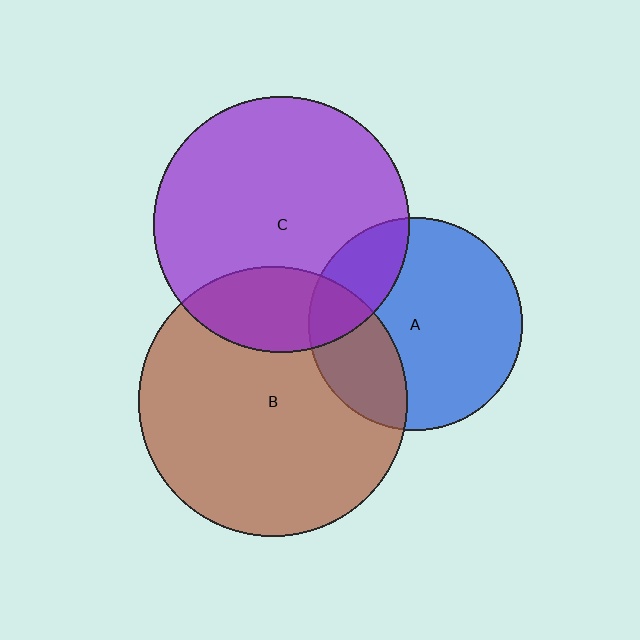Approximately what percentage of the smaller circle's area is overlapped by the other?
Approximately 20%.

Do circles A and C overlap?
Yes.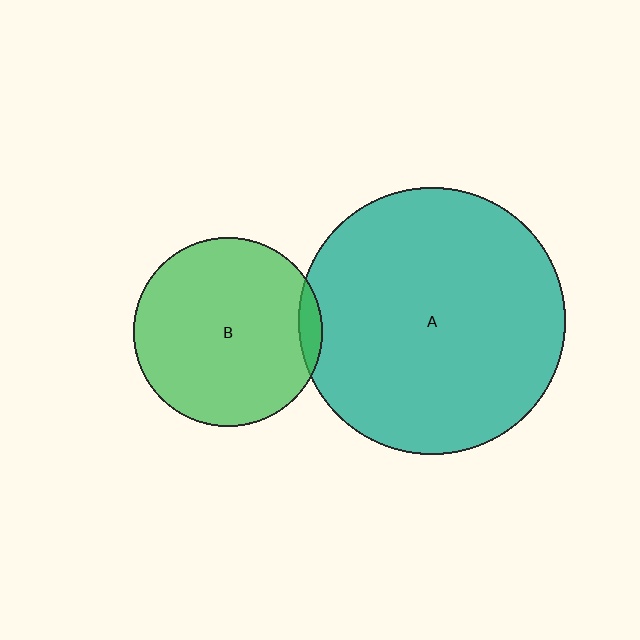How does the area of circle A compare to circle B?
Approximately 2.0 times.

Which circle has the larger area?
Circle A (teal).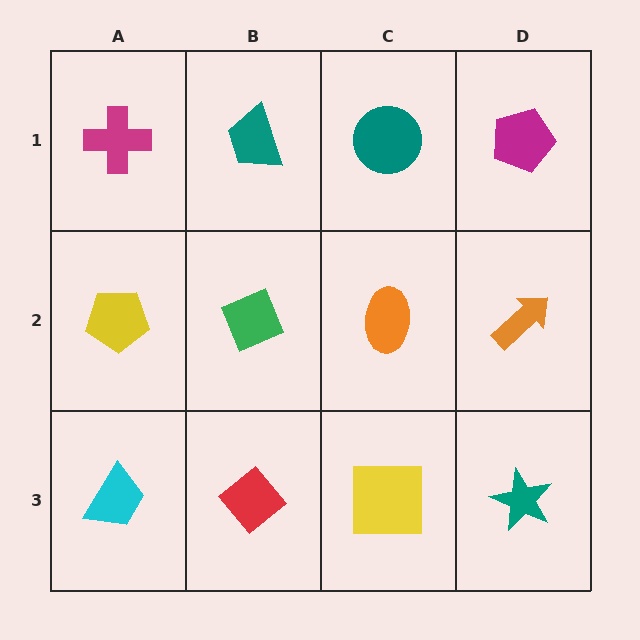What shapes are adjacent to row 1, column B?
A green diamond (row 2, column B), a magenta cross (row 1, column A), a teal circle (row 1, column C).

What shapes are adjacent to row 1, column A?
A yellow pentagon (row 2, column A), a teal trapezoid (row 1, column B).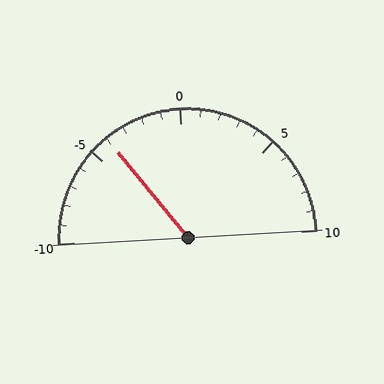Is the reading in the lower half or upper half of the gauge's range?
The reading is in the lower half of the range (-10 to 10).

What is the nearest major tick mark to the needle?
The nearest major tick mark is -5.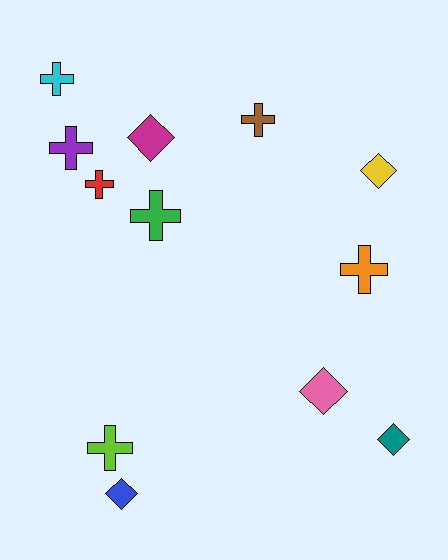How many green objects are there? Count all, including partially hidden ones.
There is 1 green object.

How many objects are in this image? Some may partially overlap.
There are 12 objects.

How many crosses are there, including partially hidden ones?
There are 7 crosses.